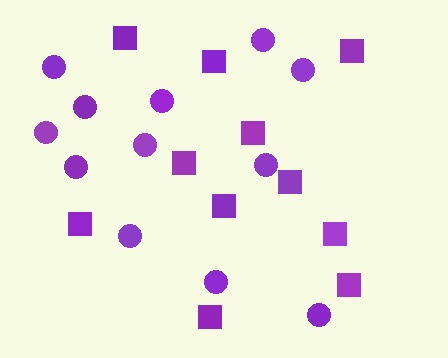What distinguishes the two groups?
There are 2 groups: one group of squares (11) and one group of circles (12).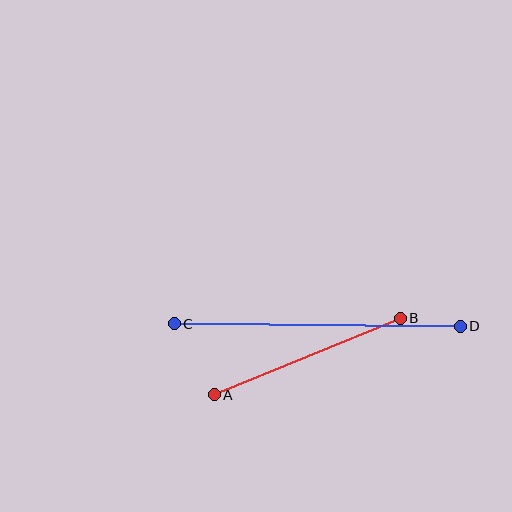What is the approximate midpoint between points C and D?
The midpoint is at approximately (317, 325) pixels.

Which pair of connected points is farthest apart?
Points C and D are farthest apart.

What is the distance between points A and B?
The distance is approximately 201 pixels.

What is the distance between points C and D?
The distance is approximately 286 pixels.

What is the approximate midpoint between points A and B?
The midpoint is at approximately (307, 356) pixels.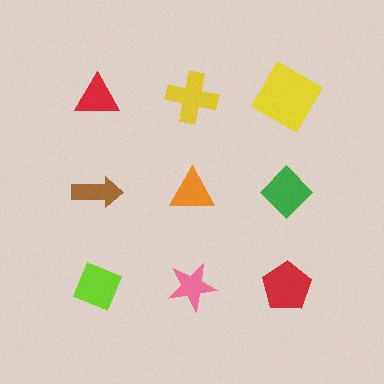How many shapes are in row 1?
3 shapes.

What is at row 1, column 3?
A yellow diamond.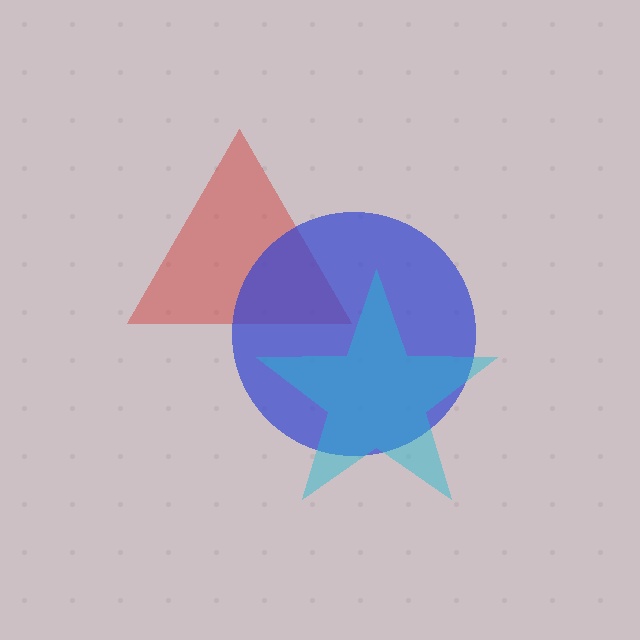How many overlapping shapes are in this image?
There are 3 overlapping shapes in the image.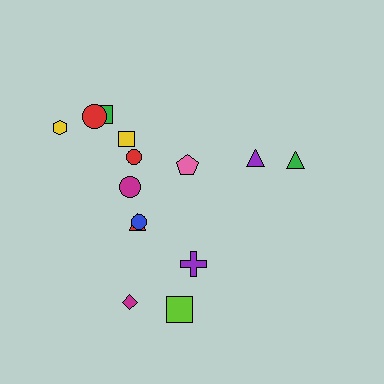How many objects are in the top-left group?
There are 5 objects.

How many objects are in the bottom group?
There are 6 objects.